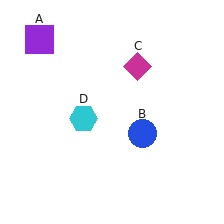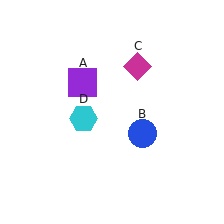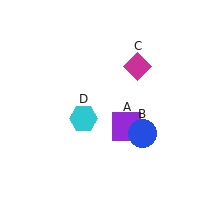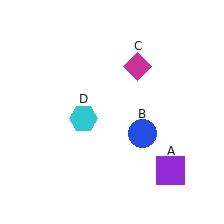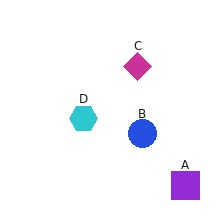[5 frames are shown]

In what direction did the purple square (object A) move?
The purple square (object A) moved down and to the right.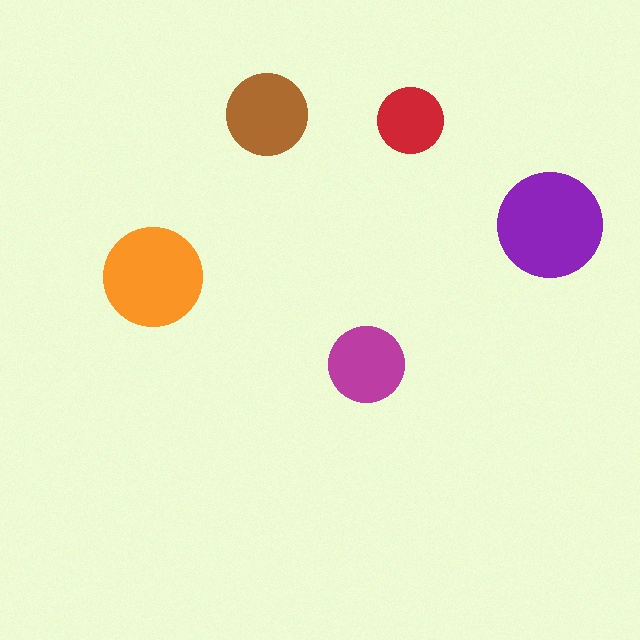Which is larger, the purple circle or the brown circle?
The purple one.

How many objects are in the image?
There are 5 objects in the image.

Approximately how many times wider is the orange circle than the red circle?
About 1.5 times wider.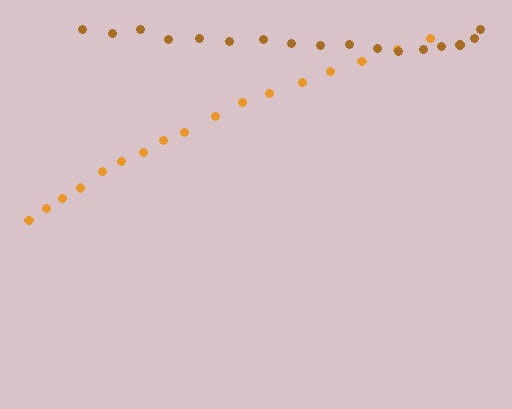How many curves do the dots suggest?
There are 2 distinct paths.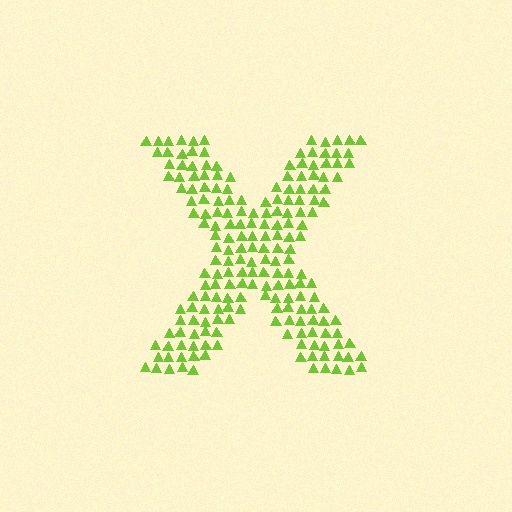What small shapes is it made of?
It is made of small triangles.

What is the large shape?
The large shape is the letter X.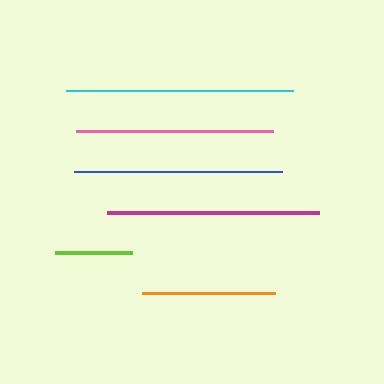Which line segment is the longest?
The cyan line is the longest at approximately 227 pixels.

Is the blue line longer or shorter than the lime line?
The blue line is longer than the lime line.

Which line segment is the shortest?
The lime line is the shortest at approximately 77 pixels.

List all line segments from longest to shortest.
From longest to shortest: cyan, magenta, blue, pink, orange, lime.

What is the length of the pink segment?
The pink segment is approximately 197 pixels long.